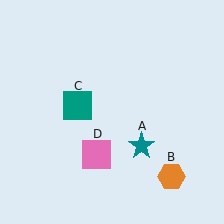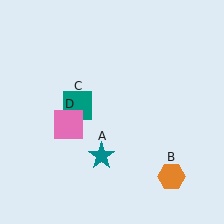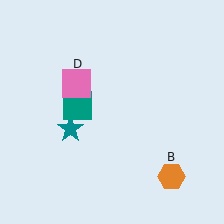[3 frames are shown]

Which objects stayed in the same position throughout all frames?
Orange hexagon (object B) and teal square (object C) remained stationary.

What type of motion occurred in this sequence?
The teal star (object A), pink square (object D) rotated clockwise around the center of the scene.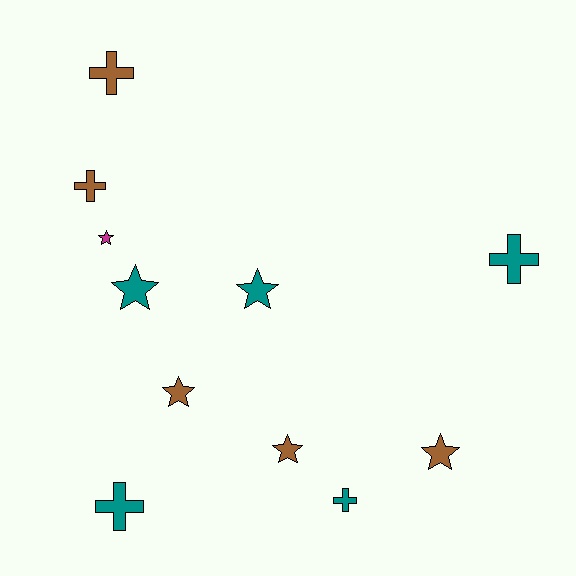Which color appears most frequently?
Brown, with 5 objects.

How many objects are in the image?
There are 11 objects.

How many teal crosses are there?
There are 3 teal crosses.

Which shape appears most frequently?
Star, with 6 objects.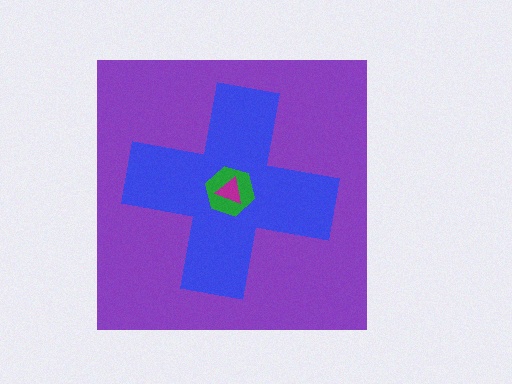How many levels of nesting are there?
4.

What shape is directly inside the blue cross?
The green hexagon.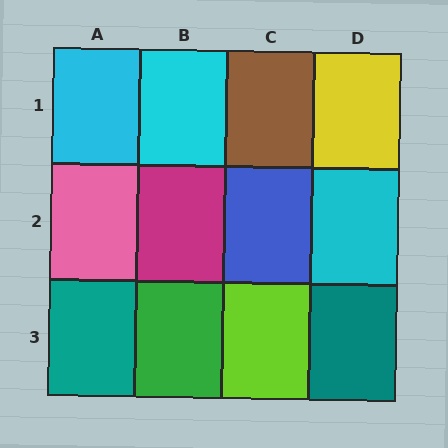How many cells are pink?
1 cell is pink.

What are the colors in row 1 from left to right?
Cyan, cyan, brown, yellow.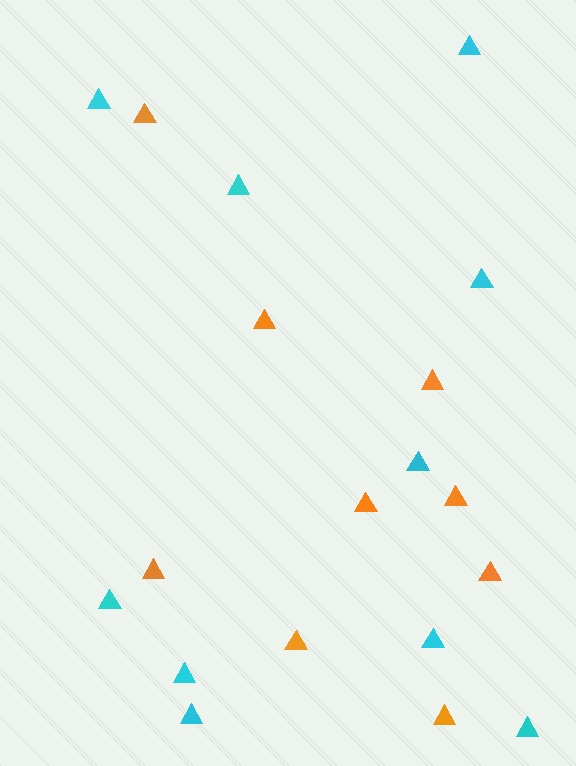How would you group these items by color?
There are 2 groups: one group of orange triangles (9) and one group of cyan triangles (10).